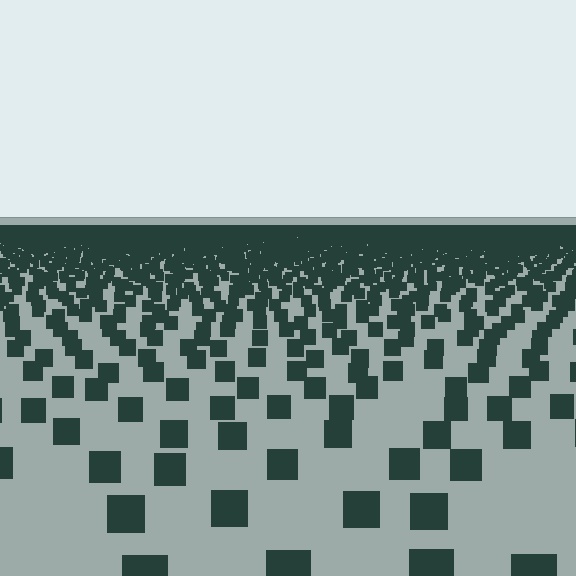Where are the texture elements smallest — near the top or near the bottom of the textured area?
Near the top.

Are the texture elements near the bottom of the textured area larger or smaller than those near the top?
Larger. Near the bottom, elements are closer to the viewer and appear at a bigger on-screen size.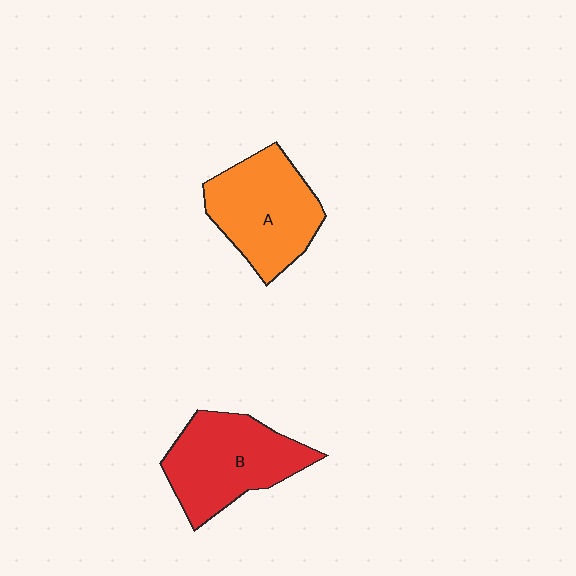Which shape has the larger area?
Shape B (red).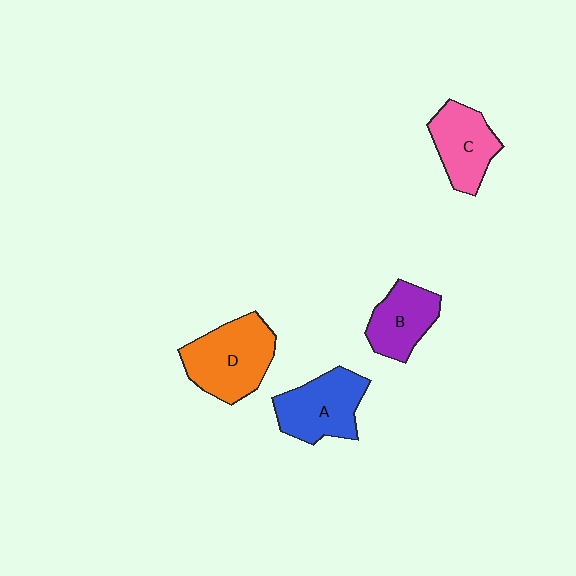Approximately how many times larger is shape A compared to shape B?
Approximately 1.2 times.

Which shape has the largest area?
Shape D (orange).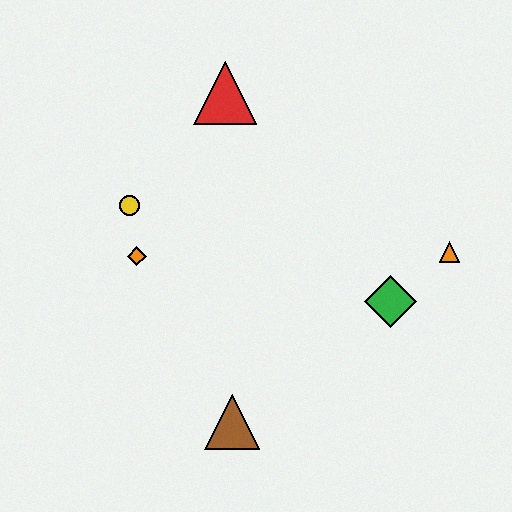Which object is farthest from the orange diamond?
The orange triangle is farthest from the orange diamond.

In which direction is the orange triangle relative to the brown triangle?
The orange triangle is to the right of the brown triangle.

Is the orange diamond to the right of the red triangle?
No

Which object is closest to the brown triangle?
The orange diamond is closest to the brown triangle.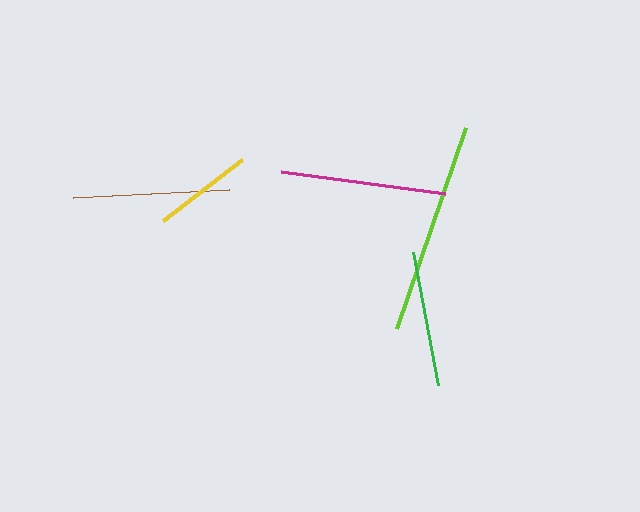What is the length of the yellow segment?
The yellow segment is approximately 100 pixels long.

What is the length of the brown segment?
The brown segment is approximately 157 pixels long.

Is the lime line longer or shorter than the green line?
The lime line is longer than the green line.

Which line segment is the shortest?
The yellow line is the shortest at approximately 100 pixels.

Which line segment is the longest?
The lime line is the longest at approximately 212 pixels.